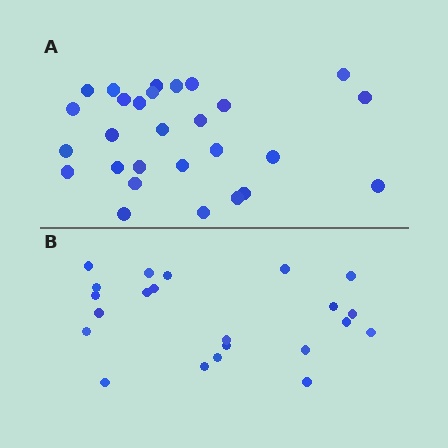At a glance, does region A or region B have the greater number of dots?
Region A (the top region) has more dots.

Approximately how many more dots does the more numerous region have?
Region A has about 6 more dots than region B.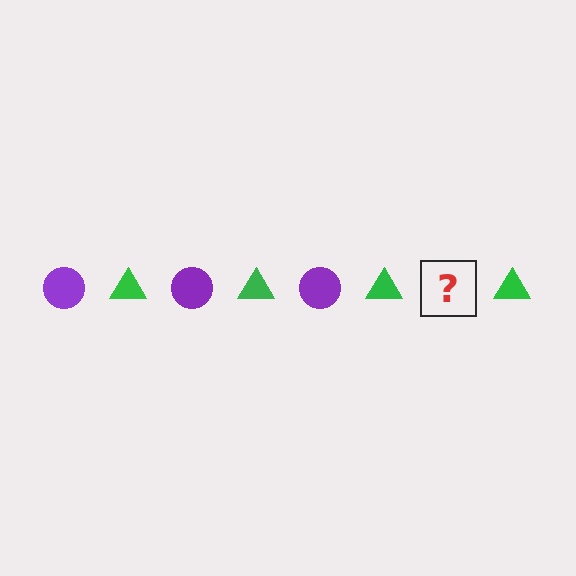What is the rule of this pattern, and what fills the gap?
The rule is that the pattern alternates between purple circle and green triangle. The gap should be filled with a purple circle.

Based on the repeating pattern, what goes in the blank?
The blank should be a purple circle.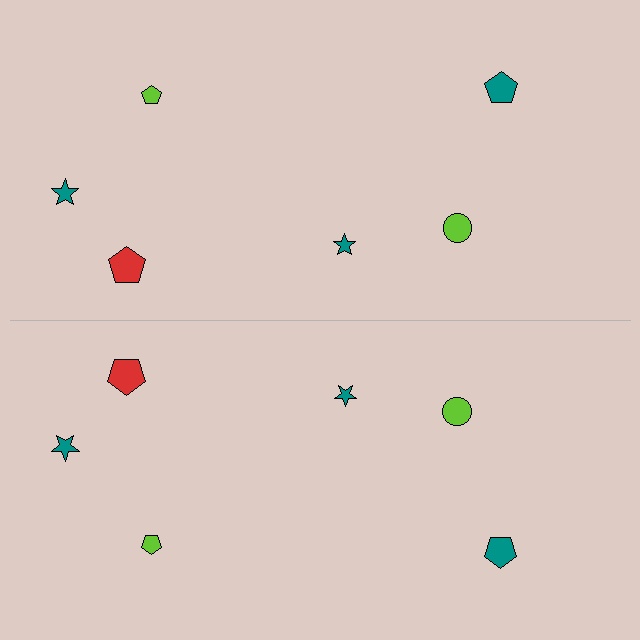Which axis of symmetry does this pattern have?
The pattern has a horizontal axis of symmetry running through the center of the image.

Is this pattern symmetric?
Yes, this pattern has bilateral (reflection) symmetry.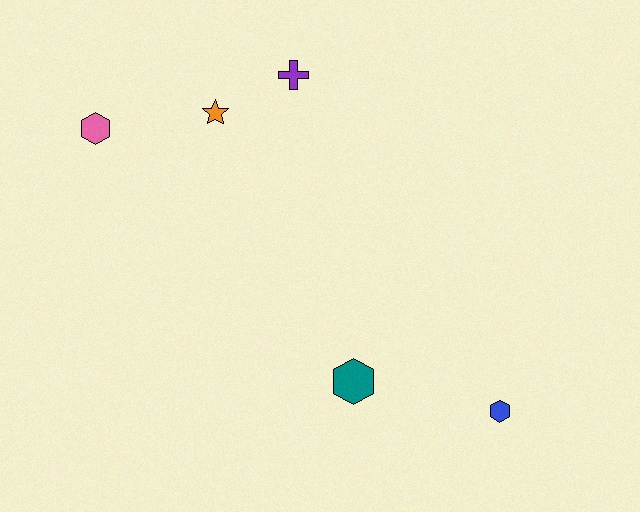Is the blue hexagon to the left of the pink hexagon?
No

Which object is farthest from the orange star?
The blue hexagon is farthest from the orange star.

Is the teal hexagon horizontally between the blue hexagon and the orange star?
Yes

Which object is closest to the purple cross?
The orange star is closest to the purple cross.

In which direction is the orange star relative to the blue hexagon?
The orange star is above the blue hexagon.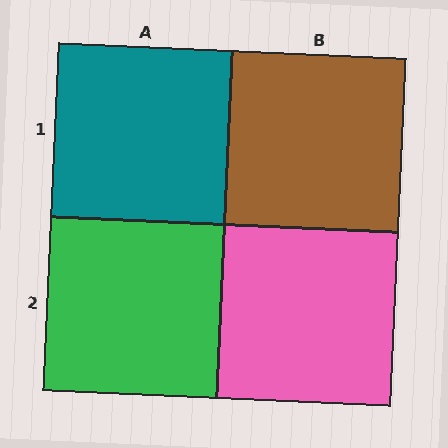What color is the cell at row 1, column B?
Brown.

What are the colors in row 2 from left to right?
Green, pink.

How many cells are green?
1 cell is green.